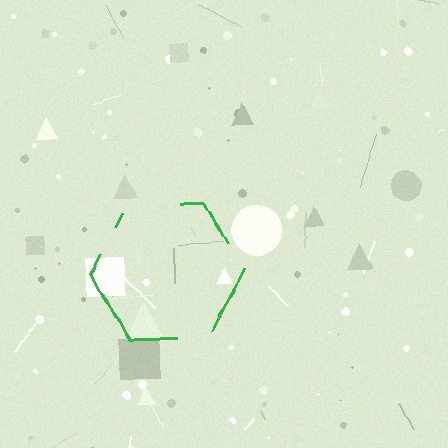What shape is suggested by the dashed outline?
The dashed outline suggests a hexagon.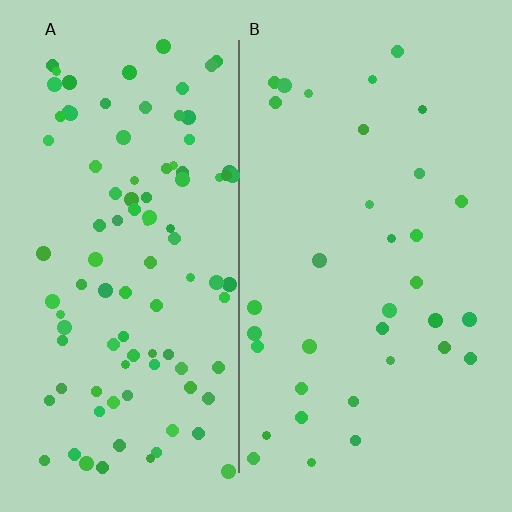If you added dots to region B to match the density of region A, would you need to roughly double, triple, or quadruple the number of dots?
Approximately triple.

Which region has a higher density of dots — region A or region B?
A (the left).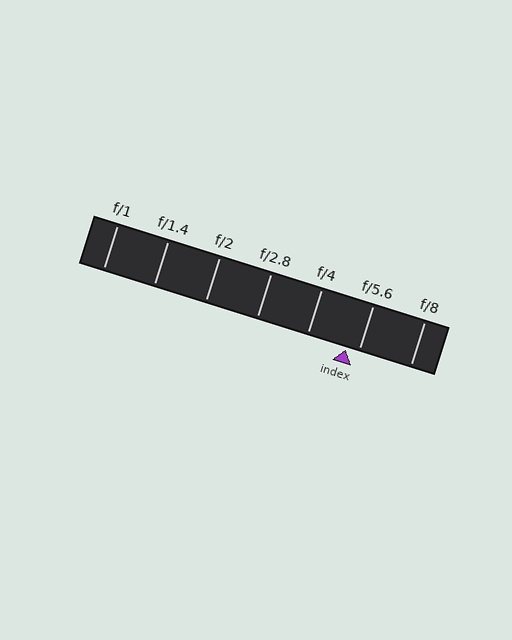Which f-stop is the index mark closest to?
The index mark is closest to f/5.6.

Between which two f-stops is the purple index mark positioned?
The index mark is between f/4 and f/5.6.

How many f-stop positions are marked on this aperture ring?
There are 7 f-stop positions marked.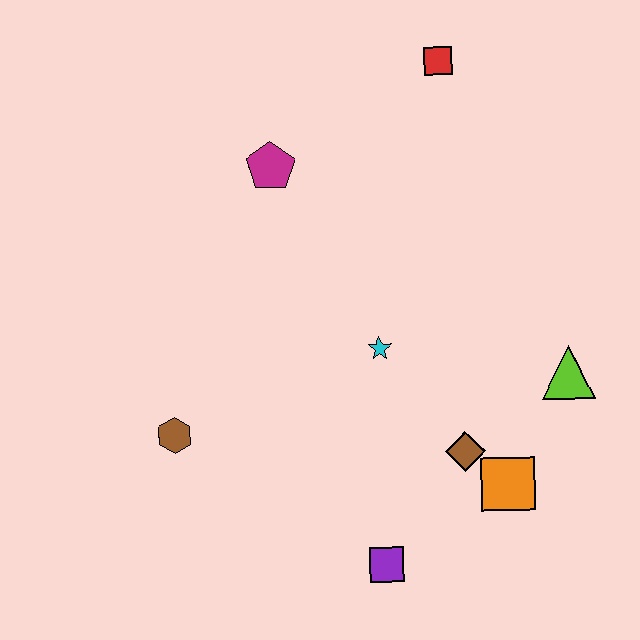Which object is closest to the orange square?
The brown diamond is closest to the orange square.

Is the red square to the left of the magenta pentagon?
No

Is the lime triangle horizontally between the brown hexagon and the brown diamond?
No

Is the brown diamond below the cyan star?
Yes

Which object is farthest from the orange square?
The red square is farthest from the orange square.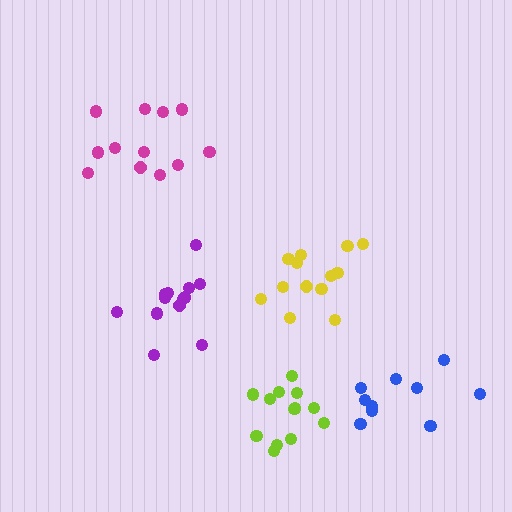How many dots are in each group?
Group 1: 13 dots, Group 2: 10 dots, Group 3: 12 dots, Group 4: 13 dots, Group 5: 13 dots (61 total).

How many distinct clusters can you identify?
There are 5 distinct clusters.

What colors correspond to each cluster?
The clusters are colored: lime, blue, magenta, yellow, purple.